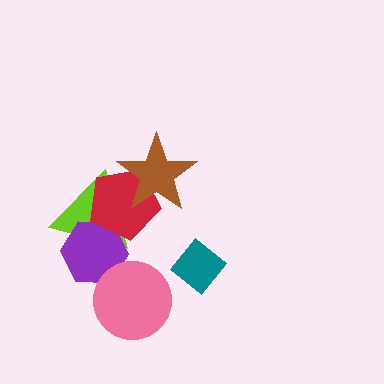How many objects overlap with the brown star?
2 objects overlap with the brown star.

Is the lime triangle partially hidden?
Yes, it is partially covered by another shape.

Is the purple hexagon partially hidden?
Yes, it is partially covered by another shape.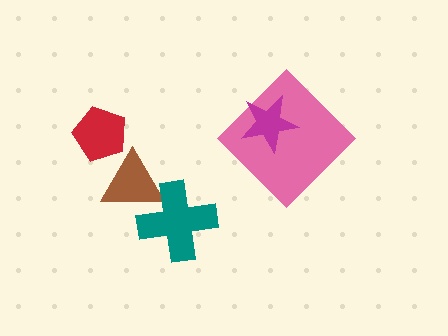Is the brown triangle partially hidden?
Yes, it is partially covered by another shape.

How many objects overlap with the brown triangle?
1 object overlaps with the brown triangle.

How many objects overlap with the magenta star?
1 object overlaps with the magenta star.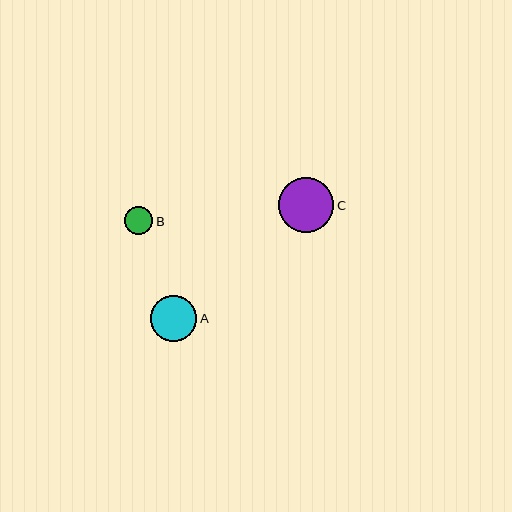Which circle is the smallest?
Circle B is the smallest with a size of approximately 28 pixels.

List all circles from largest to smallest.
From largest to smallest: C, A, B.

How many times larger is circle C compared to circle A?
Circle C is approximately 1.2 times the size of circle A.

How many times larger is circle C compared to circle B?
Circle C is approximately 2.0 times the size of circle B.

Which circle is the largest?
Circle C is the largest with a size of approximately 55 pixels.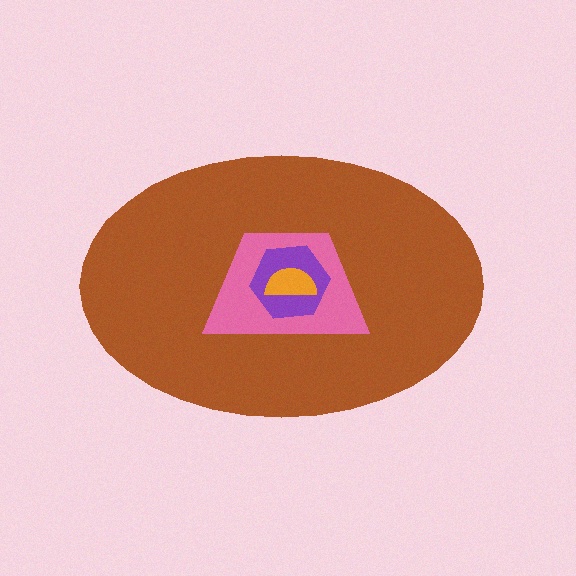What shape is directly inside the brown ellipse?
The pink trapezoid.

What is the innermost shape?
The orange semicircle.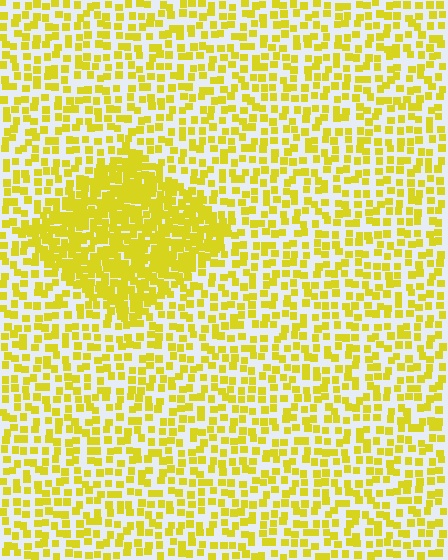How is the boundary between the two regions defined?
The boundary is defined by a change in element density (approximately 2.3x ratio). All elements are the same color, size, and shape.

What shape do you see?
I see a diamond.